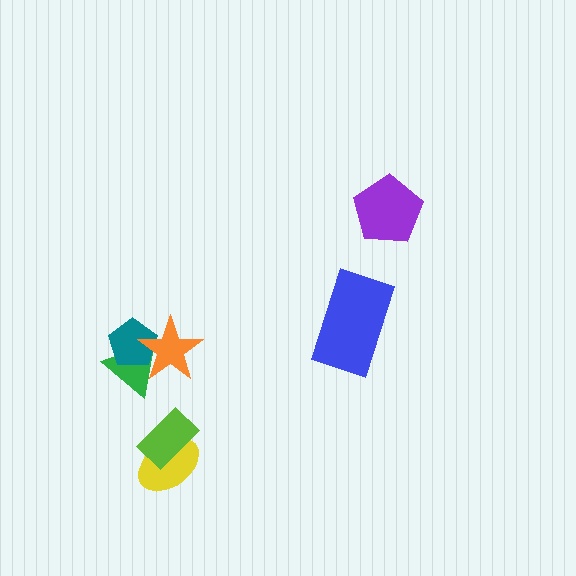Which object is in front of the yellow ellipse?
The lime rectangle is in front of the yellow ellipse.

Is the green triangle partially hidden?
Yes, it is partially covered by another shape.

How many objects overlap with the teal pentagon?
2 objects overlap with the teal pentagon.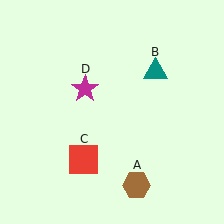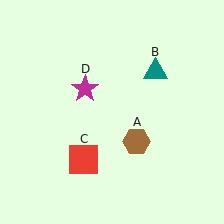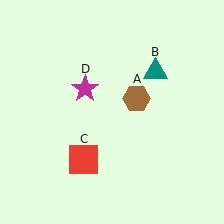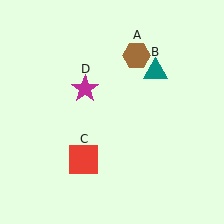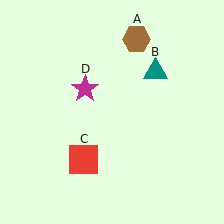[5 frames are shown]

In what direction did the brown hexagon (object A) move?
The brown hexagon (object A) moved up.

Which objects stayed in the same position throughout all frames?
Teal triangle (object B) and red square (object C) and magenta star (object D) remained stationary.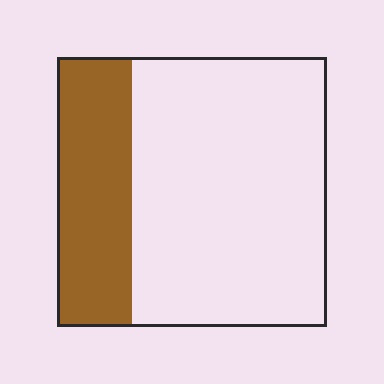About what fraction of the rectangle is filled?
About one quarter (1/4).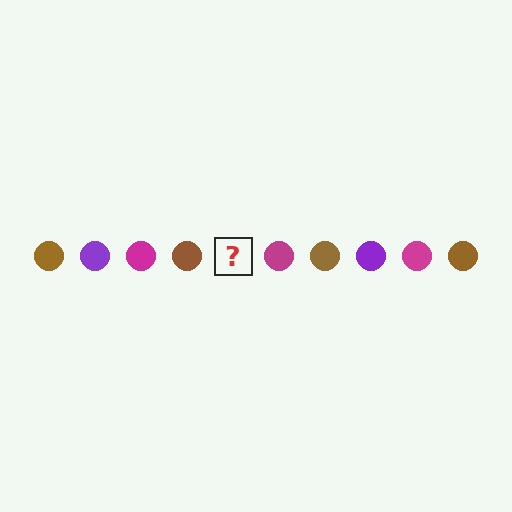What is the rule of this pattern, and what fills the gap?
The rule is that the pattern cycles through brown, purple, magenta circles. The gap should be filled with a purple circle.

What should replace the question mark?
The question mark should be replaced with a purple circle.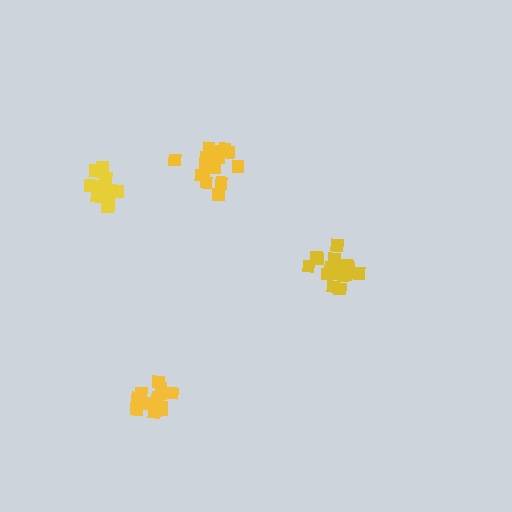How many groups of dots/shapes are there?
There are 4 groups.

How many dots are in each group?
Group 1: 18 dots, Group 2: 15 dots, Group 3: 18 dots, Group 4: 16 dots (67 total).